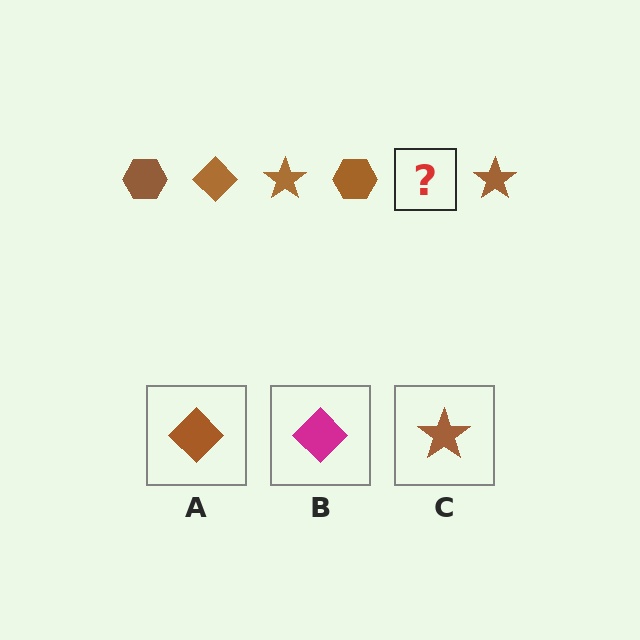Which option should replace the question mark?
Option A.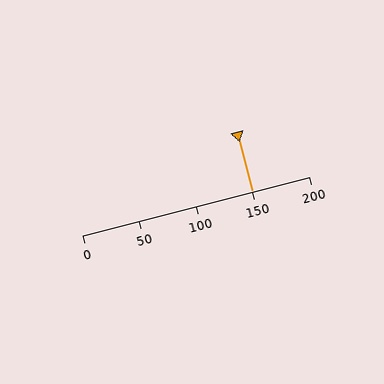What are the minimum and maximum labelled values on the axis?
The axis runs from 0 to 200.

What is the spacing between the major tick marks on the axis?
The major ticks are spaced 50 apart.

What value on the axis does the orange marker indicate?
The marker indicates approximately 150.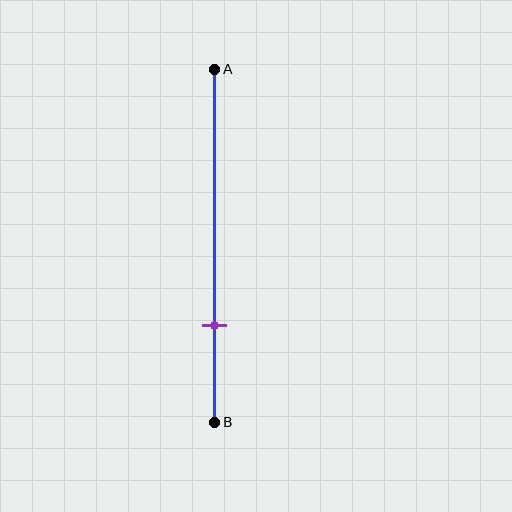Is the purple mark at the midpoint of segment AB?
No, the mark is at about 75% from A, not at the 50% midpoint.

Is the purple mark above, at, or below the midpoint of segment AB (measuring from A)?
The purple mark is below the midpoint of segment AB.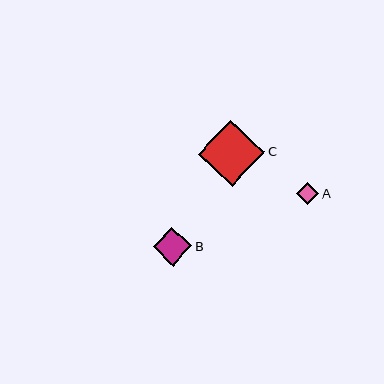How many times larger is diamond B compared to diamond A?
Diamond B is approximately 1.7 times the size of diamond A.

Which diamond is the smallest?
Diamond A is the smallest with a size of approximately 22 pixels.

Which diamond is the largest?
Diamond C is the largest with a size of approximately 66 pixels.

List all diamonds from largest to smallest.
From largest to smallest: C, B, A.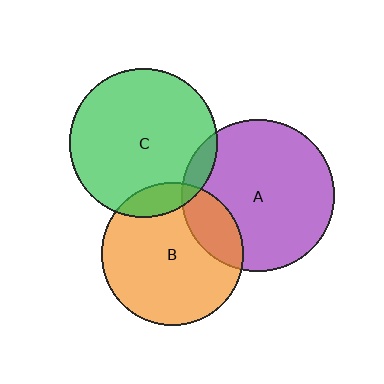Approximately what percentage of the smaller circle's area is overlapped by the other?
Approximately 10%.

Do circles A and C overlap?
Yes.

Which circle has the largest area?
Circle A (purple).